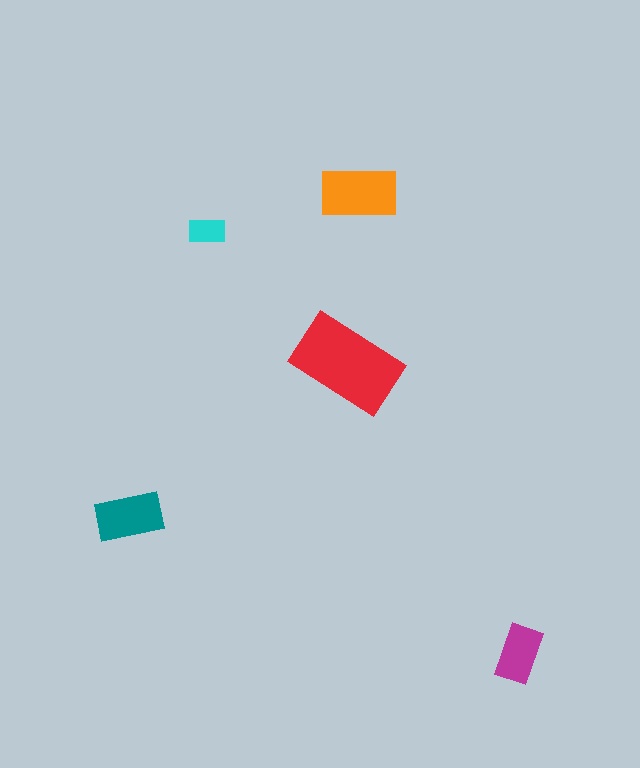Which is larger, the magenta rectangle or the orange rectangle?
The orange one.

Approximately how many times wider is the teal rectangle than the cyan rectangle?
About 2 times wider.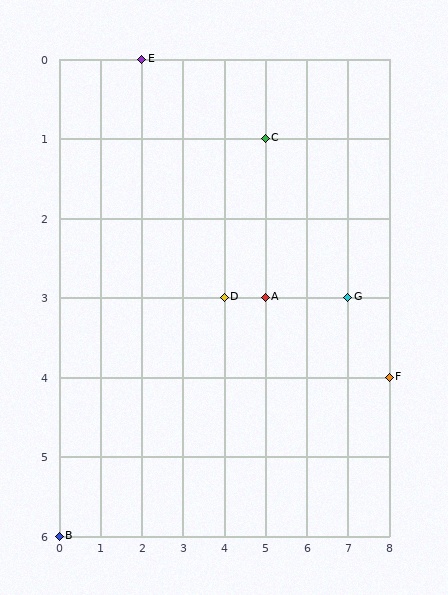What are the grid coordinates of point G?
Point G is at grid coordinates (7, 3).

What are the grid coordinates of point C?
Point C is at grid coordinates (5, 1).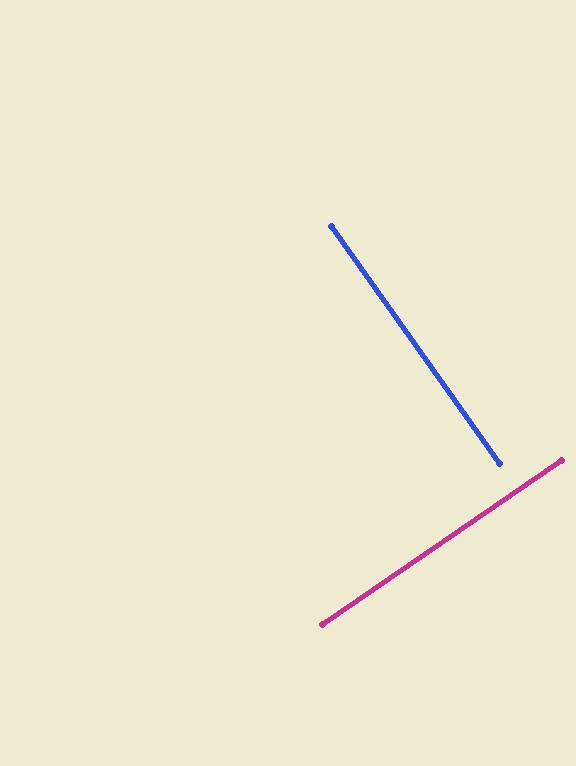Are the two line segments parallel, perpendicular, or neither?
Perpendicular — they meet at approximately 89°.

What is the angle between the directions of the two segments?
Approximately 89 degrees.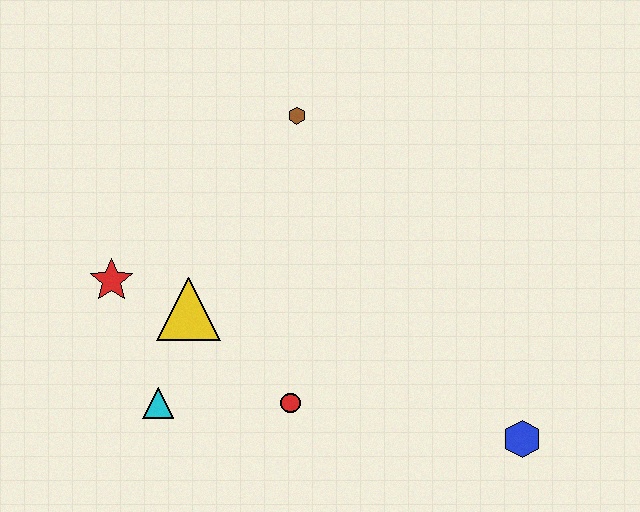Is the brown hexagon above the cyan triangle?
Yes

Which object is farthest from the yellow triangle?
The blue hexagon is farthest from the yellow triangle.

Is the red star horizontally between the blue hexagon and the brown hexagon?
No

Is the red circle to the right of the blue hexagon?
No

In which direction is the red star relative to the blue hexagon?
The red star is to the left of the blue hexagon.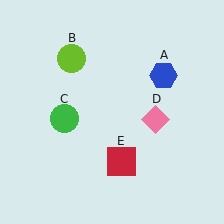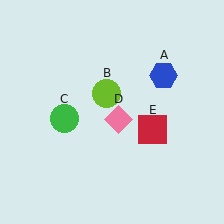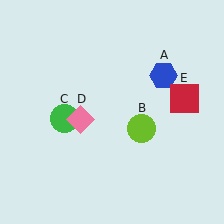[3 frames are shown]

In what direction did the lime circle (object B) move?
The lime circle (object B) moved down and to the right.